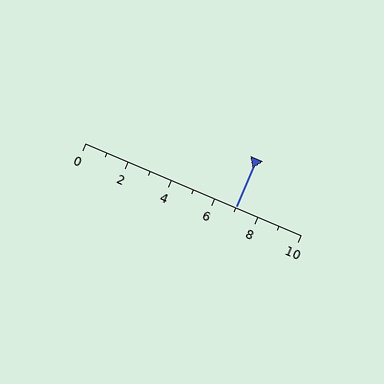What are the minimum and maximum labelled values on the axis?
The axis runs from 0 to 10.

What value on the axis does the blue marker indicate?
The marker indicates approximately 7.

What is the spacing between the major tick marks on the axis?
The major ticks are spaced 2 apart.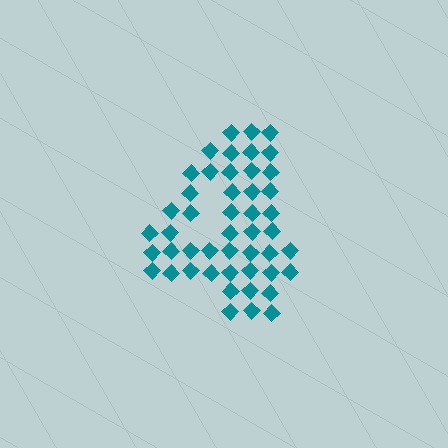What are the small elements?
The small elements are diamonds.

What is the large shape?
The large shape is the digit 4.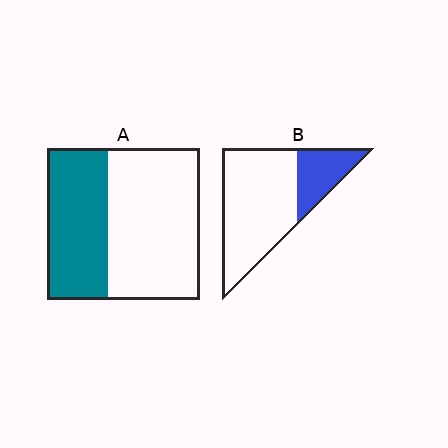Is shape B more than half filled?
No.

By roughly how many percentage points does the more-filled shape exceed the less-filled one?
By roughly 15 percentage points (A over B).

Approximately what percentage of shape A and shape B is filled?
A is approximately 40% and B is approximately 25%.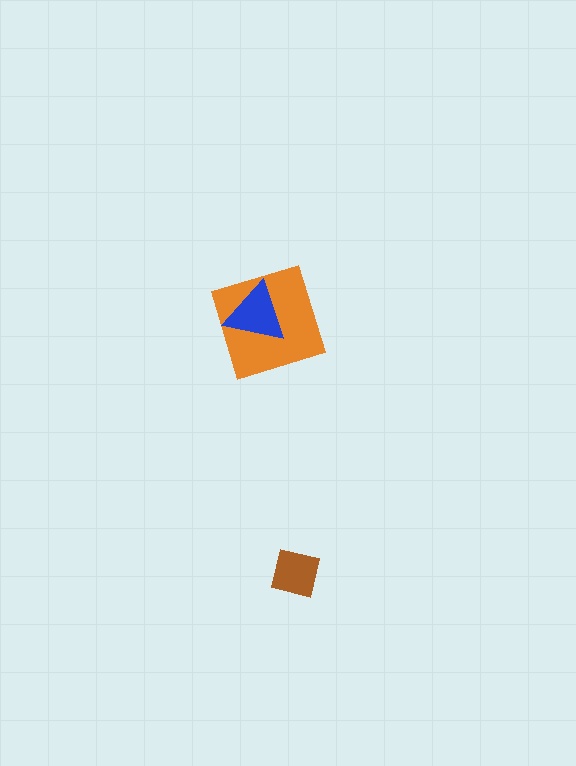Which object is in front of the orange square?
The blue triangle is in front of the orange square.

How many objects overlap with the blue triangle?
1 object overlaps with the blue triangle.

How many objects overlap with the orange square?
1 object overlaps with the orange square.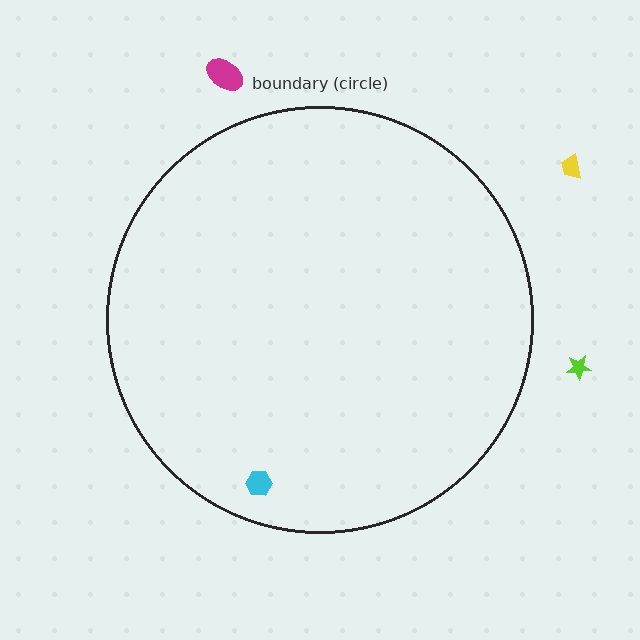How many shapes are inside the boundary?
1 inside, 3 outside.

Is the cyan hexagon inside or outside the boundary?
Inside.